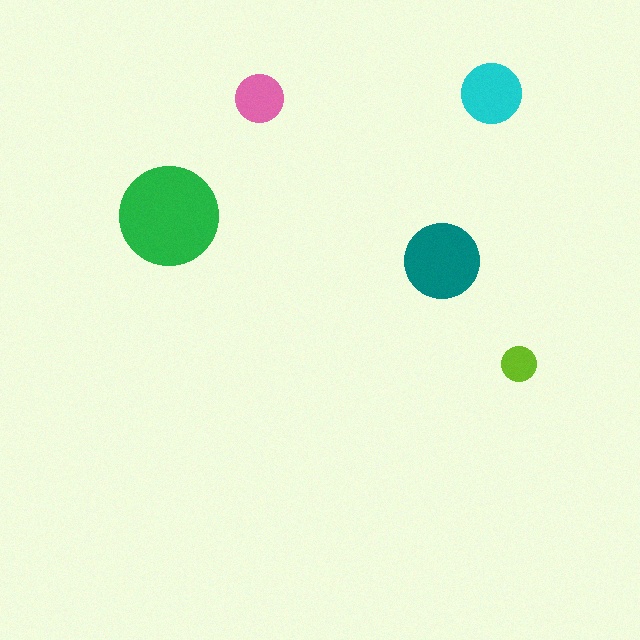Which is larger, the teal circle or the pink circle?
The teal one.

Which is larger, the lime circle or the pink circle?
The pink one.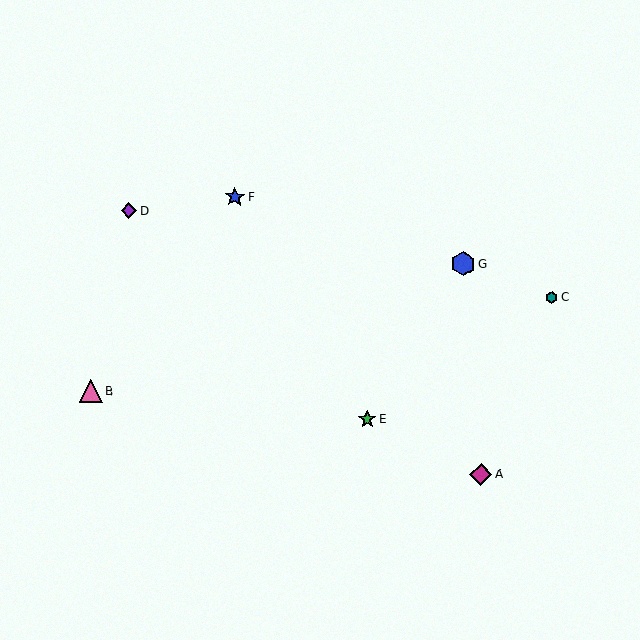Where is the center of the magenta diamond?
The center of the magenta diamond is at (481, 474).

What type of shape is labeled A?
Shape A is a magenta diamond.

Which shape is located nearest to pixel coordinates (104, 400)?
The pink triangle (labeled B) at (90, 392) is nearest to that location.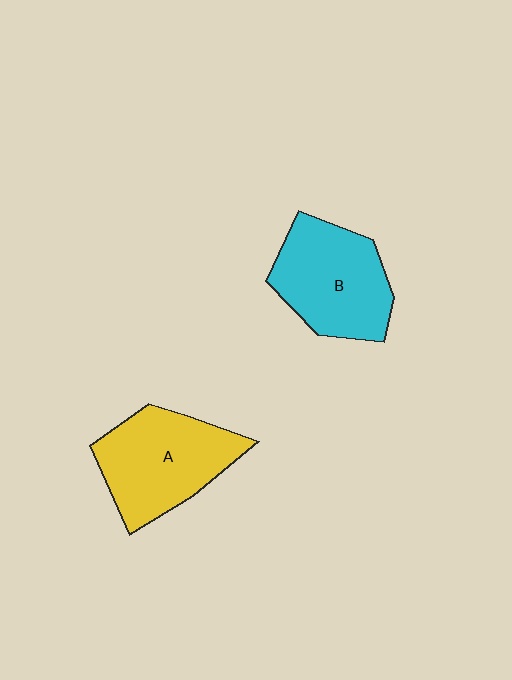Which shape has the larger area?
Shape A (yellow).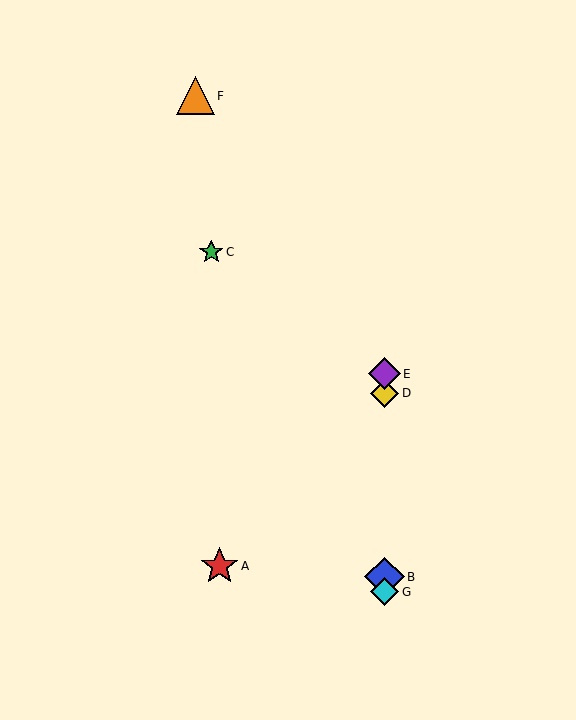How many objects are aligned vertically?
4 objects (B, D, E, G) are aligned vertically.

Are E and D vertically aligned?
Yes, both are at x≈384.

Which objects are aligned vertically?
Objects B, D, E, G are aligned vertically.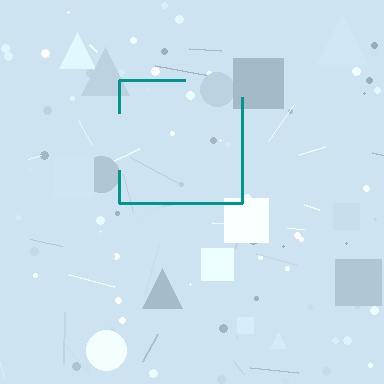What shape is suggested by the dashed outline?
The dashed outline suggests a square.